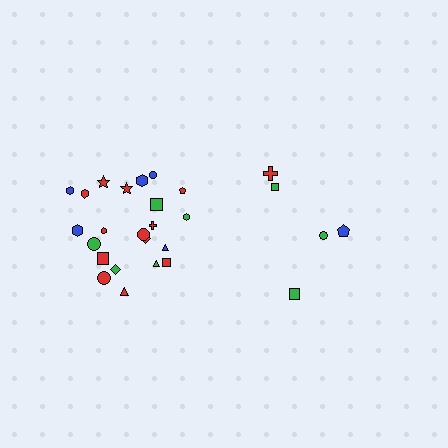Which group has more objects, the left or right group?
The left group.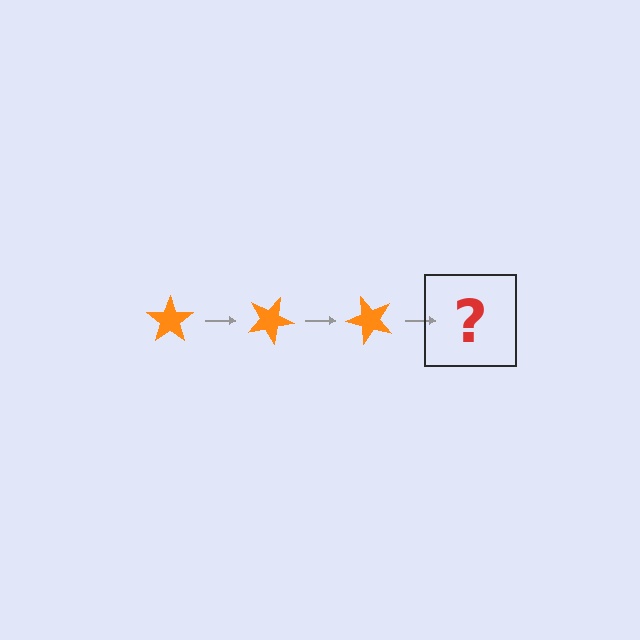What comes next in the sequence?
The next element should be an orange star rotated 75 degrees.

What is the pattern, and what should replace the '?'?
The pattern is that the star rotates 25 degrees each step. The '?' should be an orange star rotated 75 degrees.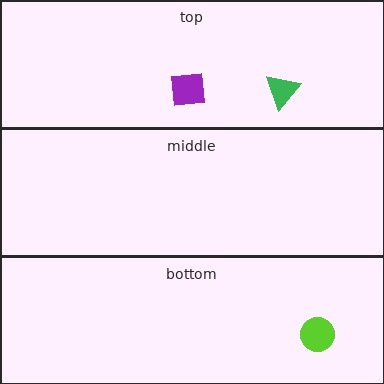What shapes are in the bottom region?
The lime circle.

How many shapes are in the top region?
2.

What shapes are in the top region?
The green triangle, the purple square.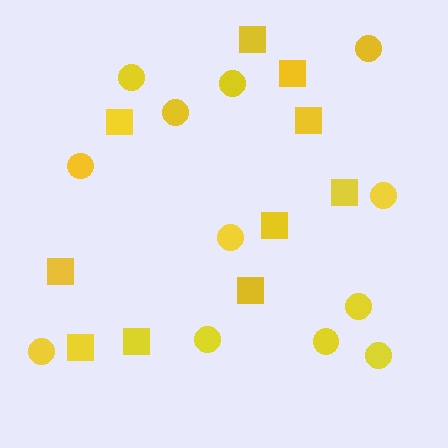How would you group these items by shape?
There are 2 groups: one group of squares (10) and one group of circles (12).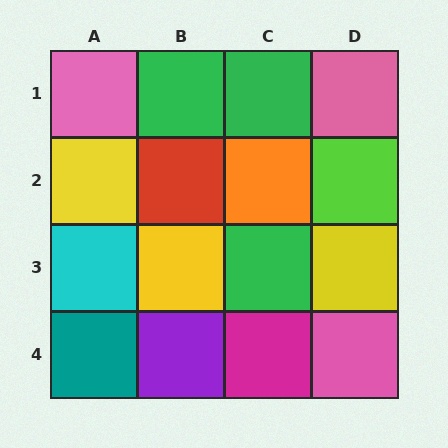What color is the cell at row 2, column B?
Red.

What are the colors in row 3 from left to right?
Cyan, yellow, green, yellow.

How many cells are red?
1 cell is red.